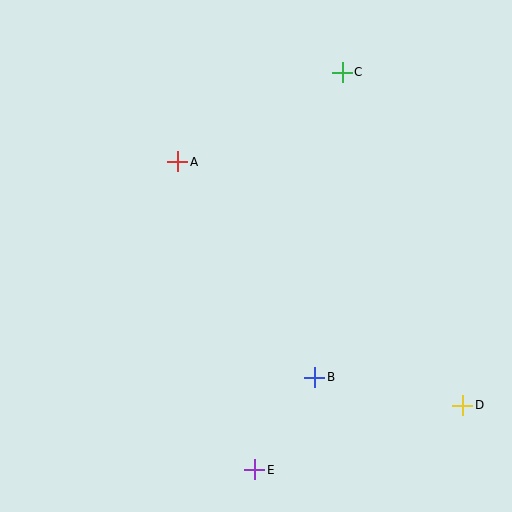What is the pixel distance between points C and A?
The distance between C and A is 187 pixels.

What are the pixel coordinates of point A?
Point A is at (178, 162).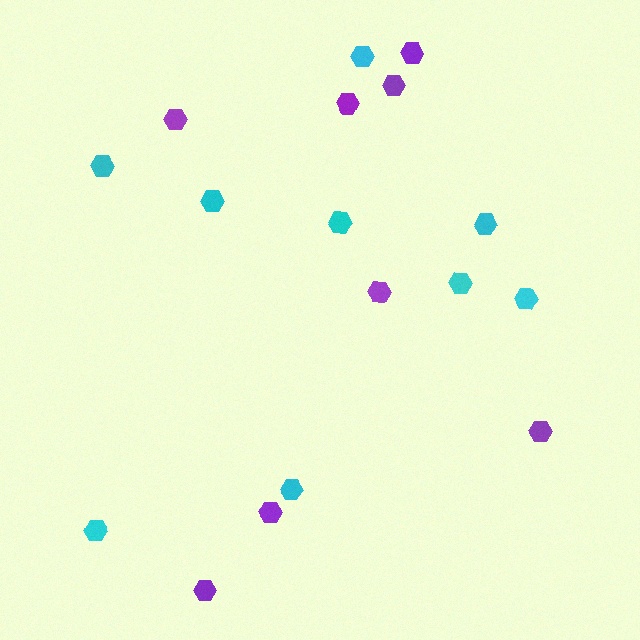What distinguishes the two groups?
There are 2 groups: one group of purple hexagons (8) and one group of cyan hexagons (9).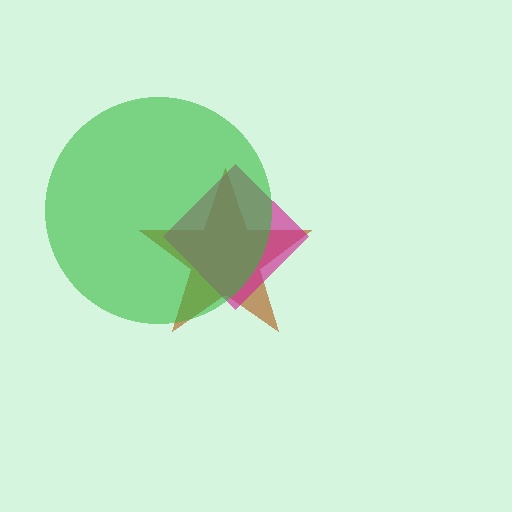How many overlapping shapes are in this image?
There are 3 overlapping shapes in the image.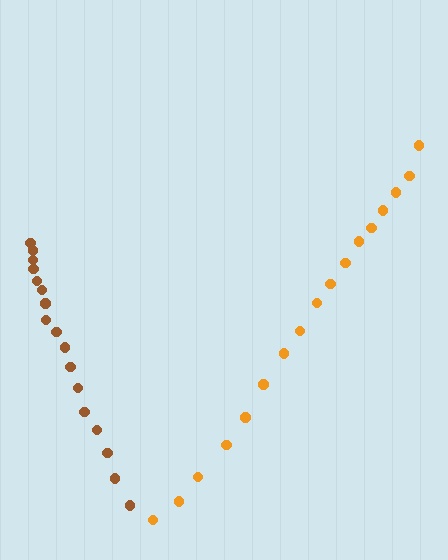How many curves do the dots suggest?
There are 2 distinct paths.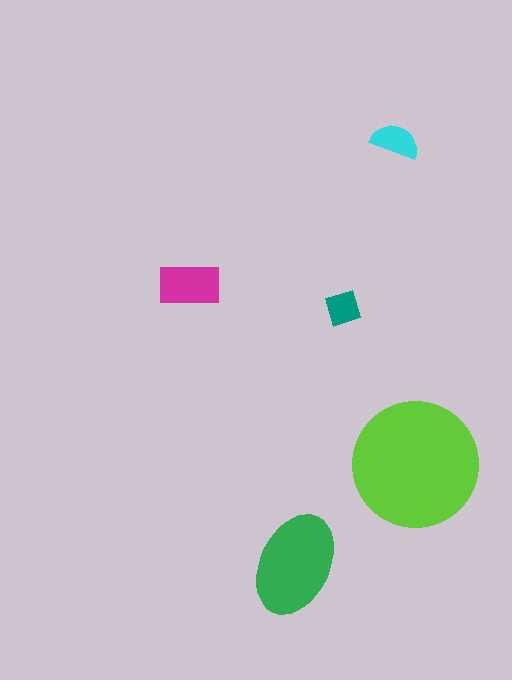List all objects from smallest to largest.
The teal diamond, the cyan semicircle, the magenta rectangle, the green ellipse, the lime circle.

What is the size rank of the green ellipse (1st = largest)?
2nd.